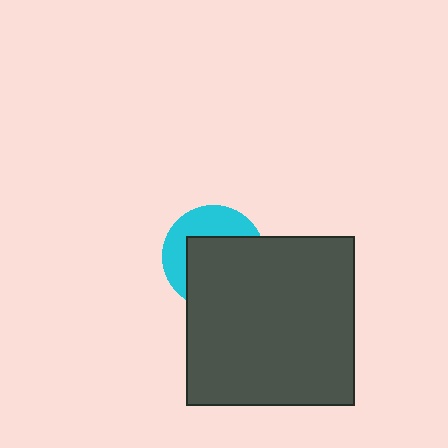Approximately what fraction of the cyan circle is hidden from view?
Roughly 61% of the cyan circle is hidden behind the dark gray rectangle.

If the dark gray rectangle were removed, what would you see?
You would see the complete cyan circle.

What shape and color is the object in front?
The object in front is a dark gray rectangle.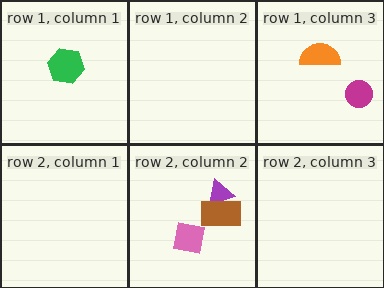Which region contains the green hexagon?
The row 1, column 1 region.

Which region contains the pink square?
The row 2, column 2 region.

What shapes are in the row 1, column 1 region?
The green hexagon.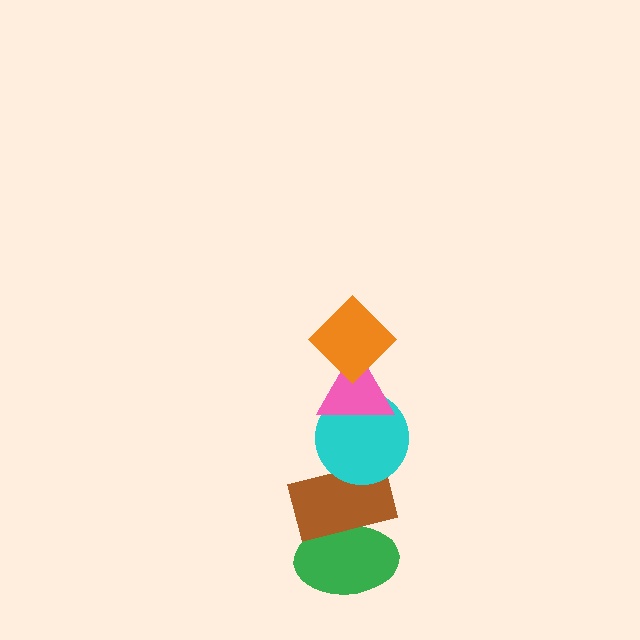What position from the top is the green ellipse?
The green ellipse is 5th from the top.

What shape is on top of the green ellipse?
The brown rectangle is on top of the green ellipse.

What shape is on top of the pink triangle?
The orange diamond is on top of the pink triangle.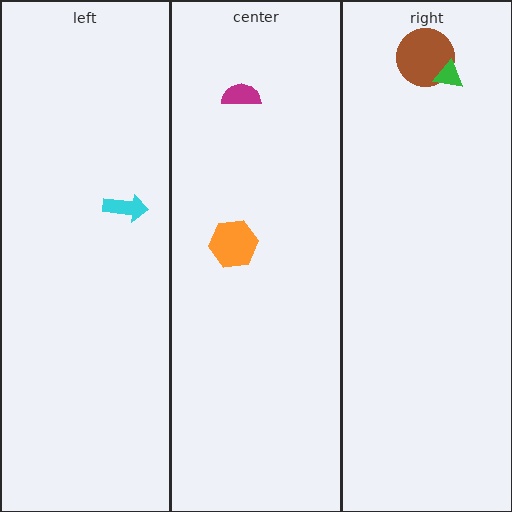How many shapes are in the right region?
2.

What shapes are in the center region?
The orange hexagon, the magenta semicircle.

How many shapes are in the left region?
1.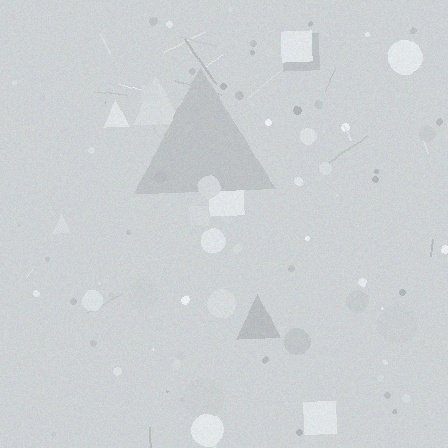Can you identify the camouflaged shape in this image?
The camouflaged shape is a triangle.